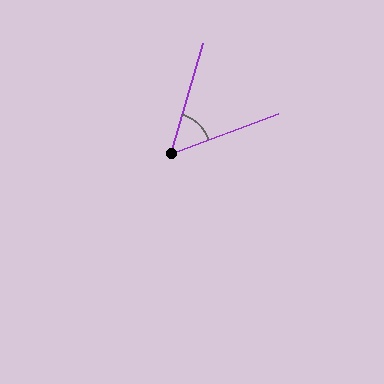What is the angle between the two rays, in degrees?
Approximately 53 degrees.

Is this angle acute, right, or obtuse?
It is acute.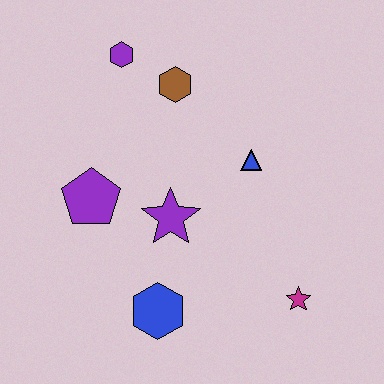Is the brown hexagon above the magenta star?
Yes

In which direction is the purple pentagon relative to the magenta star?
The purple pentagon is to the left of the magenta star.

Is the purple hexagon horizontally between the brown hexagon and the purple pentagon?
Yes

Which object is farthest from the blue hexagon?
The purple hexagon is farthest from the blue hexagon.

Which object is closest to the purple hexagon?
The brown hexagon is closest to the purple hexagon.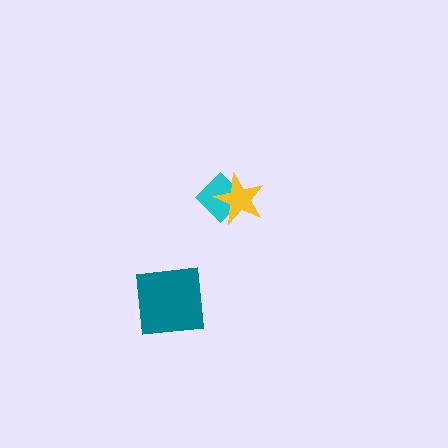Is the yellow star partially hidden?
No, no other shape covers it.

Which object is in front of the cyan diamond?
The yellow star is in front of the cyan diamond.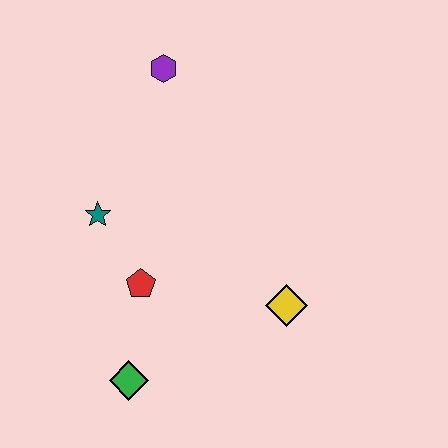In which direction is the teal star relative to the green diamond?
The teal star is above the green diamond.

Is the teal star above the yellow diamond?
Yes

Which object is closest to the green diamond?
The red pentagon is closest to the green diamond.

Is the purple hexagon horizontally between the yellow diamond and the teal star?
Yes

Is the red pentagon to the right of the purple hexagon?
No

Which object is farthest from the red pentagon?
The purple hexagon is farthest from the red pentagon.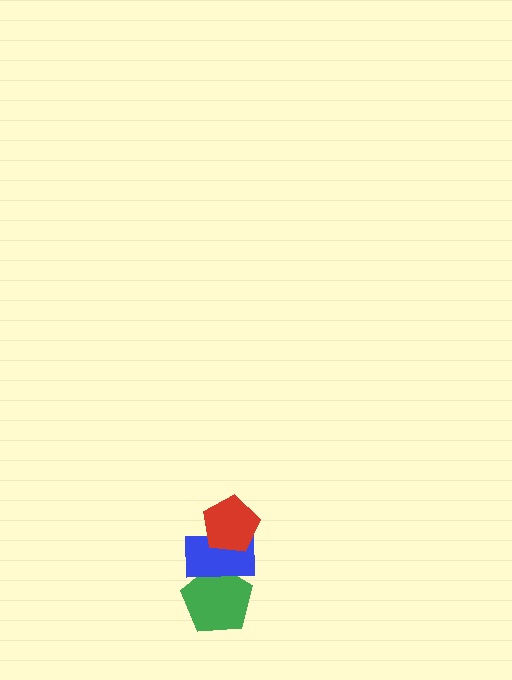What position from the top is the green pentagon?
The green pentagon is 3rd from the top.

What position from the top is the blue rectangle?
The blue rectangle is 2nd from the top.